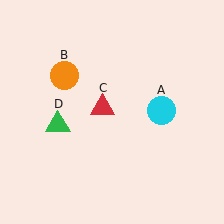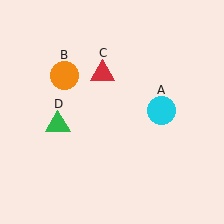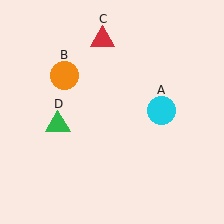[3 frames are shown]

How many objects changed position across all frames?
1 object changed position: red triangle (object C).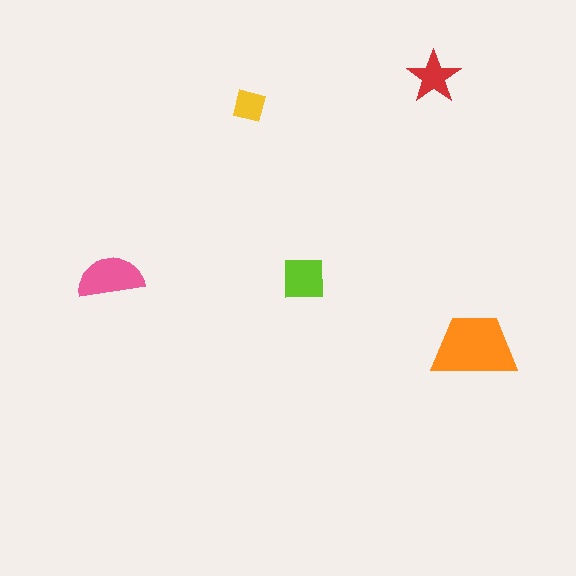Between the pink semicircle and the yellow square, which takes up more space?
The pink semicircle.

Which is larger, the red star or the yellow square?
The red star.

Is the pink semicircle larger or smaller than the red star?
Larger.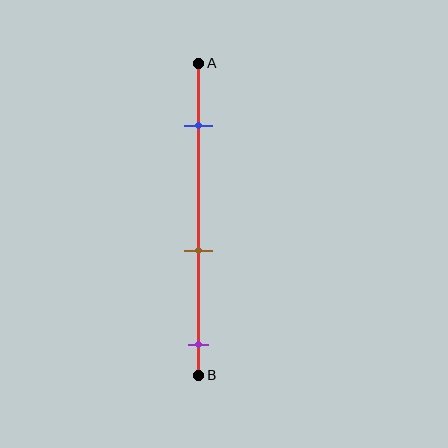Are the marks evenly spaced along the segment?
Yes, the marks are approximately evenly spaced.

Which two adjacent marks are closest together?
The brown and purple marks are the closest adjacent pair.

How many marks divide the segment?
There are 3 marks dividing the segment.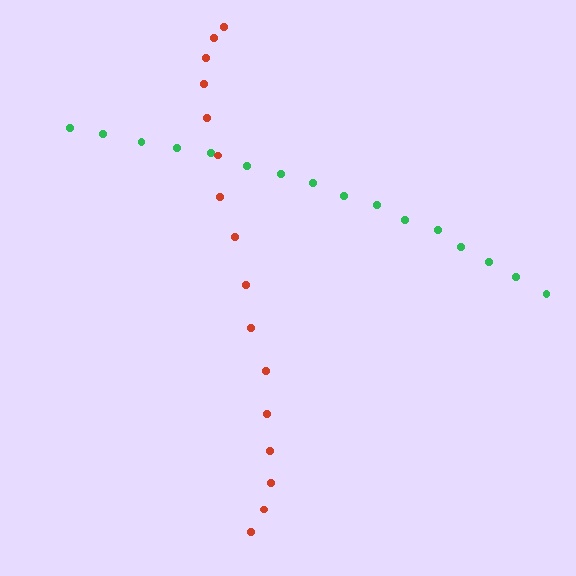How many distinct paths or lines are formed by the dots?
There are 2 distinct paths.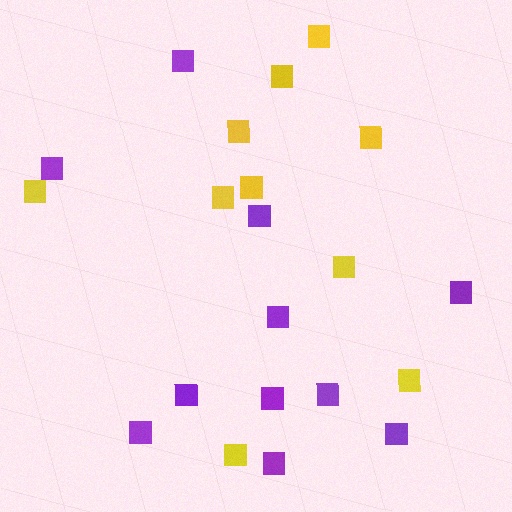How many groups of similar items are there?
There are 2 groups: one group of yellow squares (10) and one group of purple squares (11).